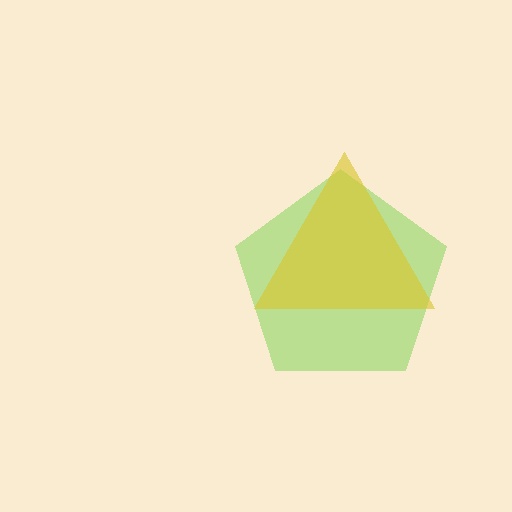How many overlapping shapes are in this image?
There are 2 overlapping shapes in the image.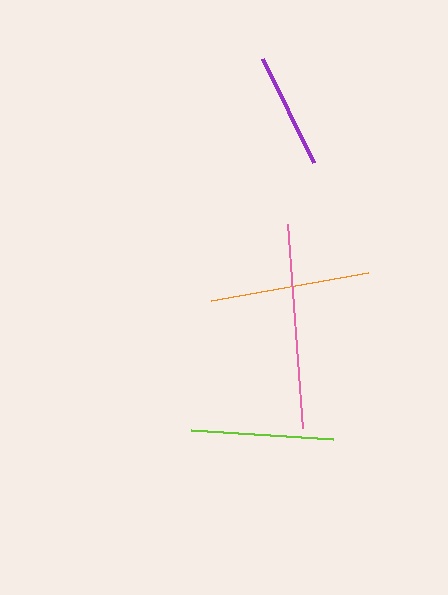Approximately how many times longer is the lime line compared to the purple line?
The lime line is approximately 1.2 times the length of the purple line.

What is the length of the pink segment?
The pink segment is approximately 205 pixels long.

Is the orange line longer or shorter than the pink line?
The pink line is longer than the orange line.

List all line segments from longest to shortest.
From longest to shortest: pink, orange, lime, purple.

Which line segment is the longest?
The pink line is the longest at approximately 205 pixels.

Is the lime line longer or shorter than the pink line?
The pink line is longer than the lime line.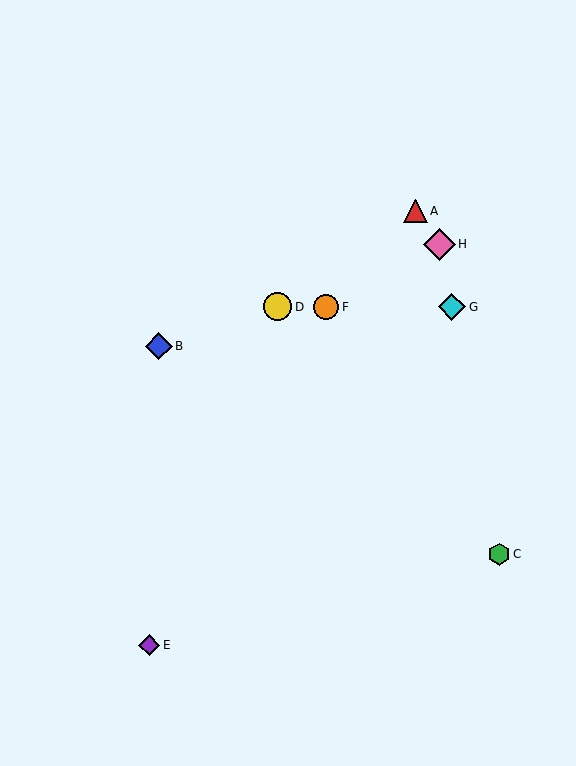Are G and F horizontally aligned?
Yes, both are at y≈307.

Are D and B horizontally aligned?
No, D is at y≈307 and B is at y≈346.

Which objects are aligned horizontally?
Objects D, F, G are aligned horizontally.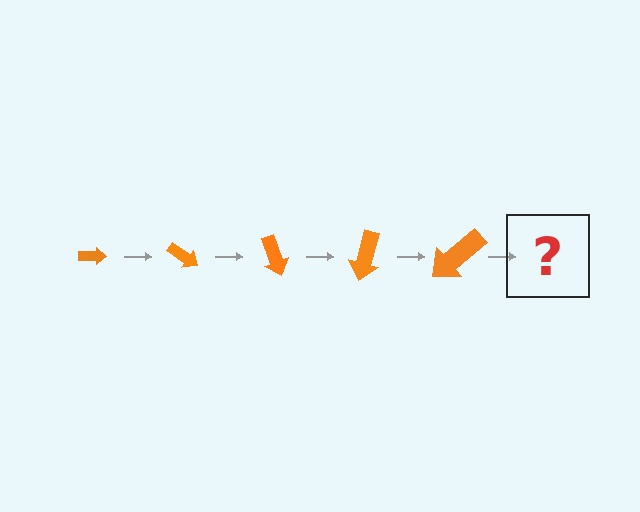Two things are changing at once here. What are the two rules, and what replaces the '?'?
The two rules are that the arrow grows larger each step and it rotates 35 degrees each step. The '?' should be an arrow, larger than the previous one and rotated 175 degrees from the start.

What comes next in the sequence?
The next element should be an arrow, larger than the previous one and rotated 175 degrees from the start.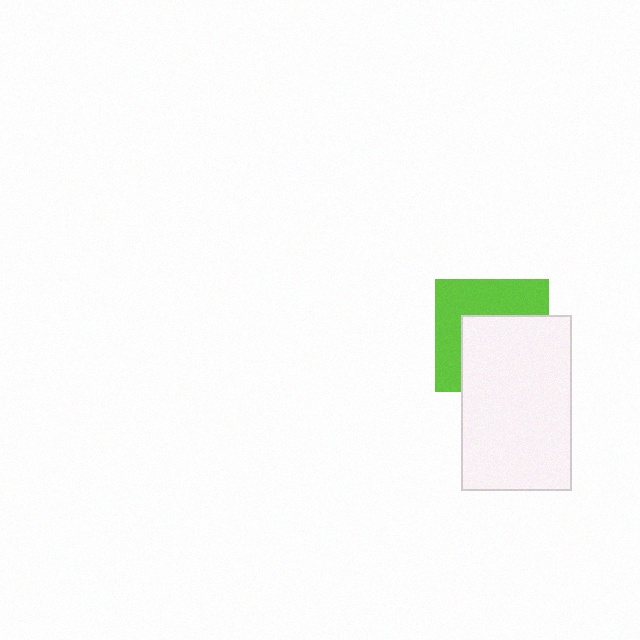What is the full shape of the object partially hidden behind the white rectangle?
The partially hidden object is a lime square.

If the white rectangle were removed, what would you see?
You would see the complete lime square.